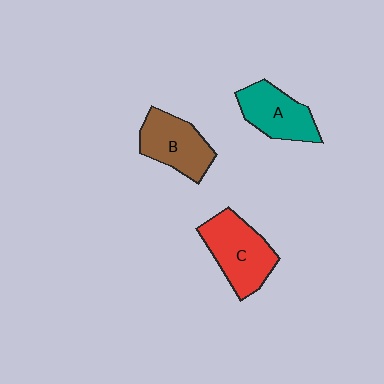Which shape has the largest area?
Shape C (red).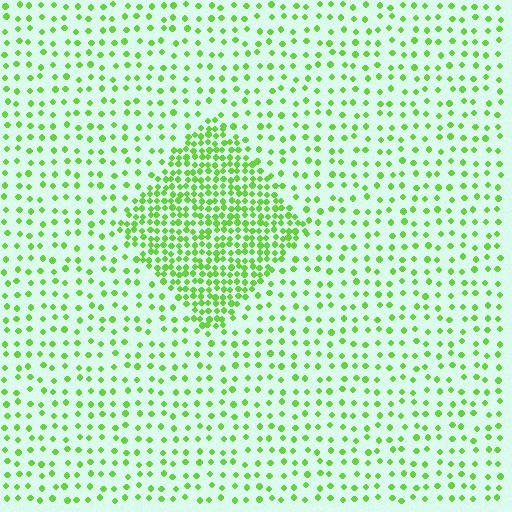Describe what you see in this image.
The image contains small lime elements arranged at two different densities. A diamond-shaped region is visible where the elements are more densely packed than the surrounding area.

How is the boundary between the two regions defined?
The boundary is defined by a change in element density (approximately 2.7x ratio). All elements are the same color, size, and shape.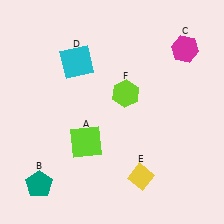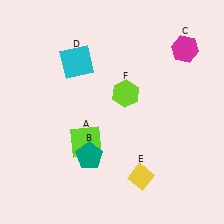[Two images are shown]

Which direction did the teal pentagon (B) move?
The teal pentagon (B) moved right.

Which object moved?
The teal pentagon (B) moved right.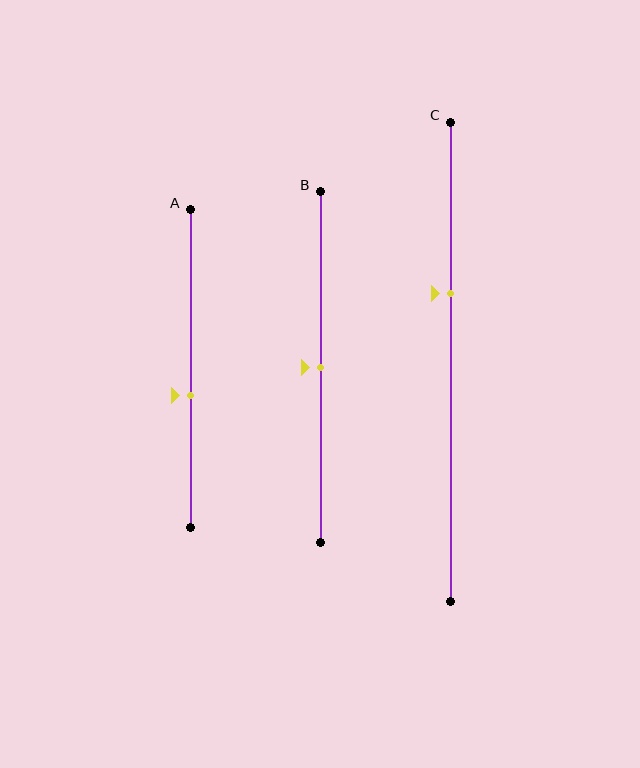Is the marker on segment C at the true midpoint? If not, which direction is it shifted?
No, the marker on segment C is shifted upward by about 14% of the segment length.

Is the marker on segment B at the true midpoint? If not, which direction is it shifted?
Yes, the marker on segment B is at the true midpoint.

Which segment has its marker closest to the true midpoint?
Segment B has its marker closest to the true midpoint.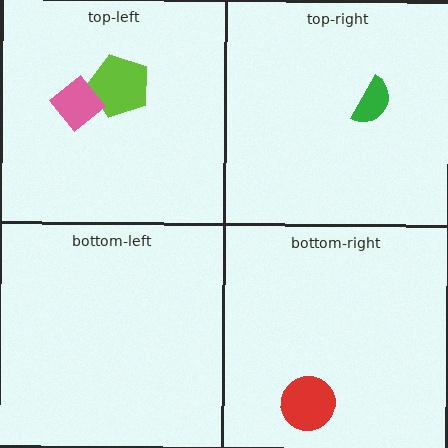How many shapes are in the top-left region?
2.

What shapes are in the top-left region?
The lime pentagon, the pink diamond.